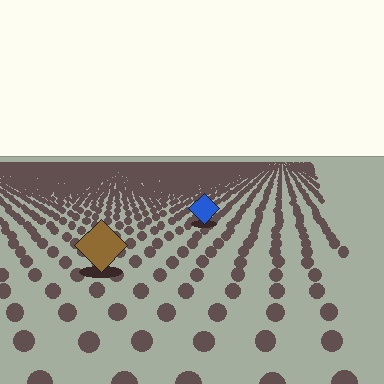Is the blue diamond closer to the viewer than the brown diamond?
No. The brown diamond is closer — you can tell from the texture gradient: the ground texture is coarser near it.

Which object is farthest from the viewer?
The blue diamond is farthest from the viewer. It appears smaller and the ground texture around it is denser.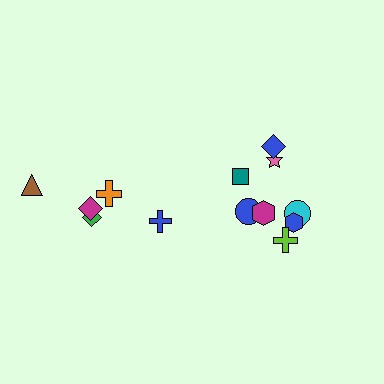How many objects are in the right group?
There are 8 objects.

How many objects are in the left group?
There are 5 objects.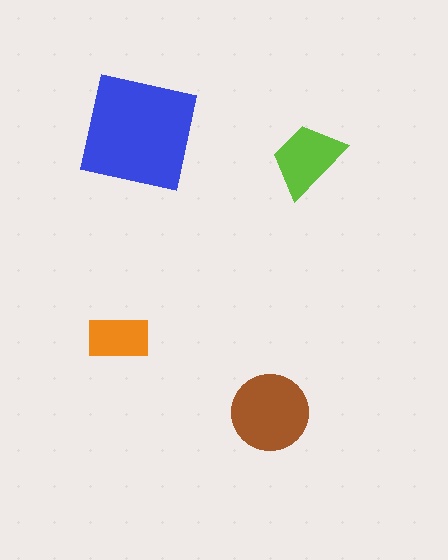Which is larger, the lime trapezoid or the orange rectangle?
The lime trapezoid.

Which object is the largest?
The blue square.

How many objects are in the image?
There are 4 objects in the image.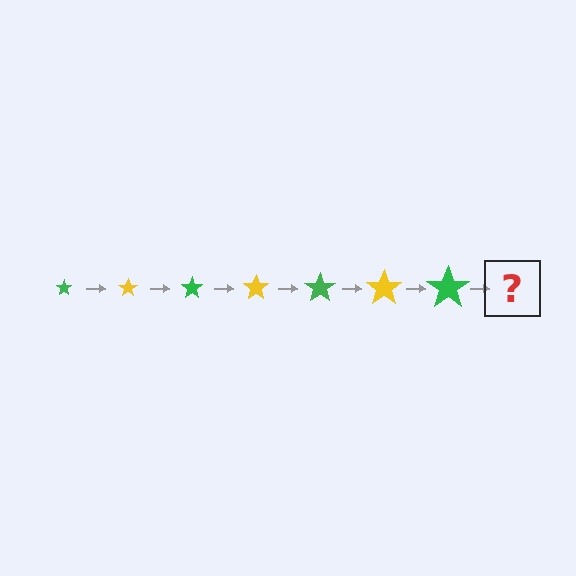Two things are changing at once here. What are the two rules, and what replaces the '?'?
The two rules are that the star grows larger each step and the color cycles through green and yellow. The '?' should be a yellow star, larger than the previous one.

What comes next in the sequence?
The next element should be a yellow star, larger than the previous one.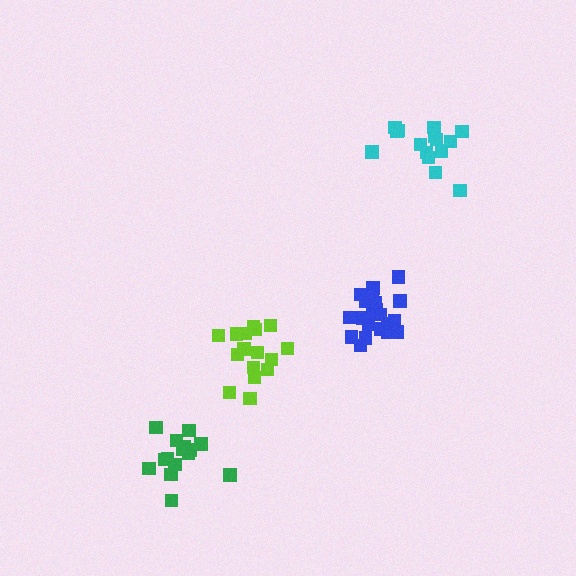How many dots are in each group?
Group 1: 21 dots, Group 2: 15 dots, Group 3: 17 dots, Group 4: 15 dots (68 total).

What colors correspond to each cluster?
The clusters are colored: blue, cyan, lime, green.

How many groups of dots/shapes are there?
There are 4 groups.